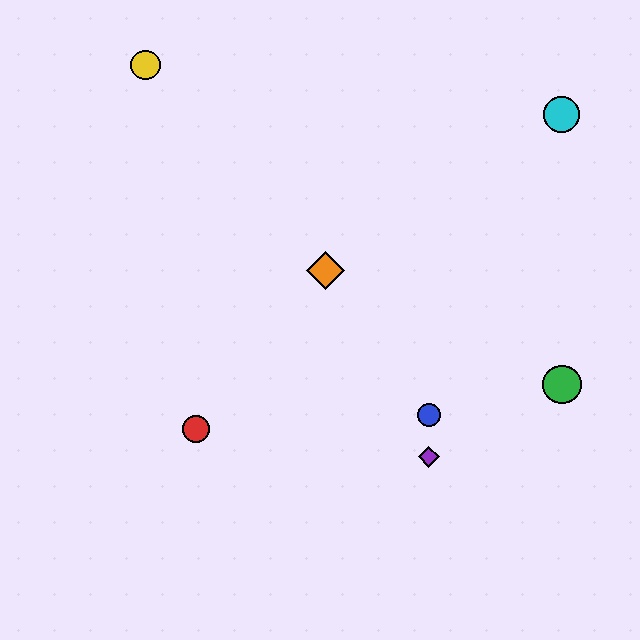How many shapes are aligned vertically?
2 shapes (the blue circle, the purple diamond) are aligned vertically.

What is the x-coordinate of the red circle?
The red circle is at x≈196.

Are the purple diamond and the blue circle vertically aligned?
Yes, both are at x≈429.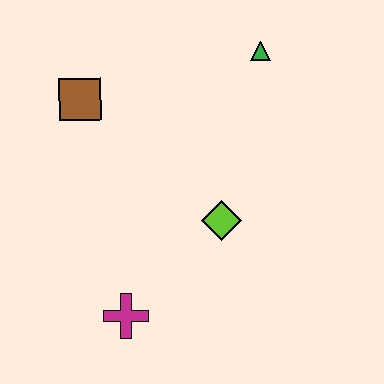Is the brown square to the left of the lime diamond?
Yes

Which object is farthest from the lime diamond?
The brown square is farthest from the lime diamond.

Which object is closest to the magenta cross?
The lime diamond is closest to the magenta cross.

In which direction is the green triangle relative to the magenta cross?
The green triangle is above the magenta cross.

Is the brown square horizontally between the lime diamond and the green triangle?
No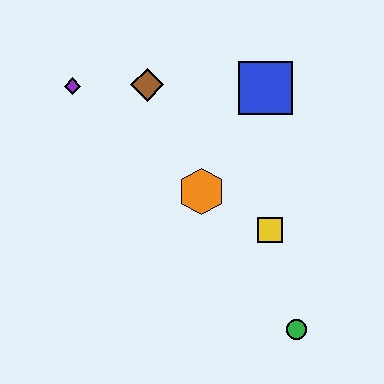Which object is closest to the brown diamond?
The purple diamond is closest to the brown diamond.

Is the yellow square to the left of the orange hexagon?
No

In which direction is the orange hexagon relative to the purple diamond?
The orange hexagon is to the right of the purple diamond.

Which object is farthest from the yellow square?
The purple diamond is farthest from the yellow square.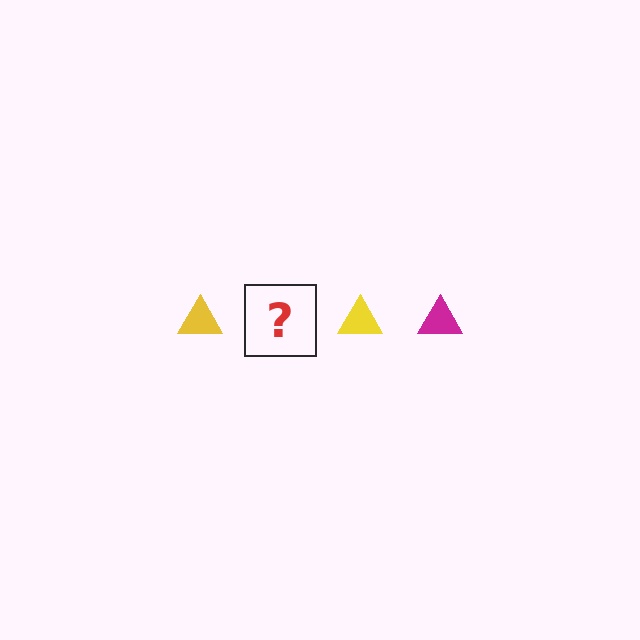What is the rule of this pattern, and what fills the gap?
The rule is that the pattern cycles through yellow, magenta triangles. The gap should be filled with a magenta triangle.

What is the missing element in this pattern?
The missing element is a magenta triangle.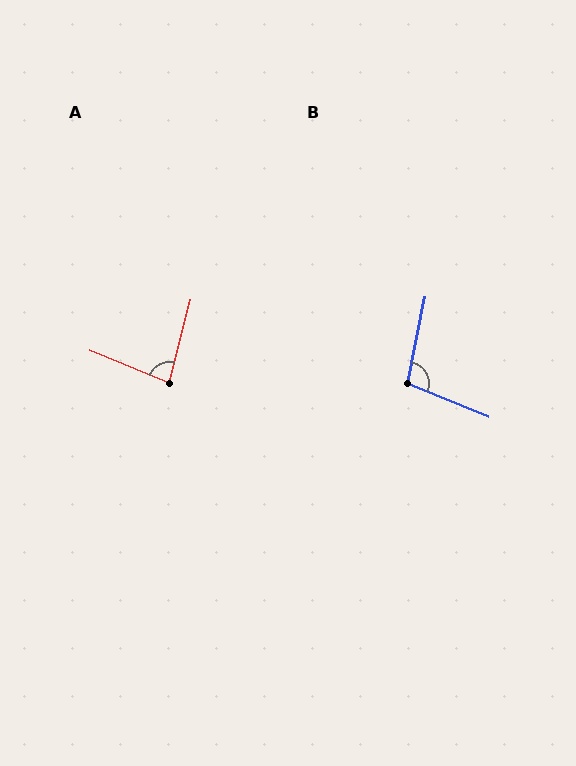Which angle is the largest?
B, at approximately 101 degrees.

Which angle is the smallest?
A, at approximately 82 degrees.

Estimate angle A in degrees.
Approximately 82 degrees.